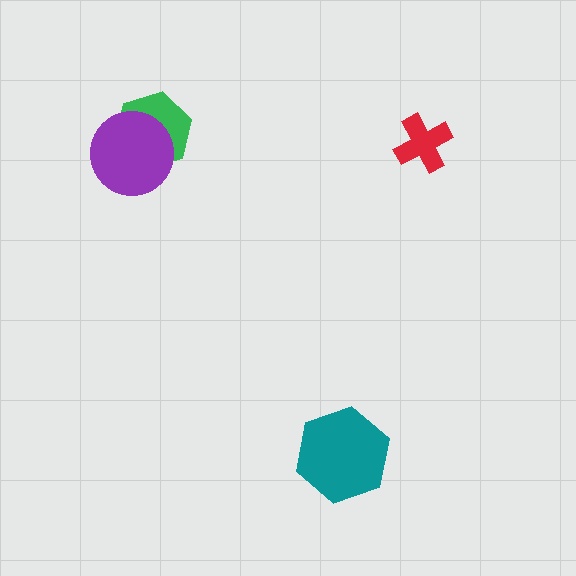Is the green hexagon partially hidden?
Yes, it is partially covered by another shape.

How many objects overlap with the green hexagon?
1 object overlaps with the green hexagon.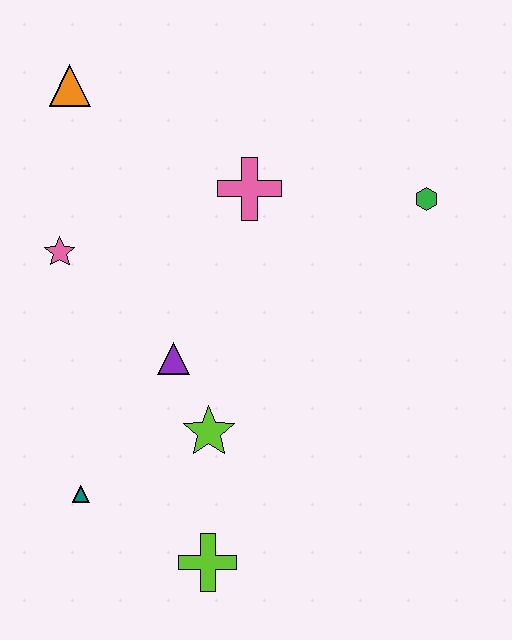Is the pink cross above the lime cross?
Yes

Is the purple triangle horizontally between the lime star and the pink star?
Yes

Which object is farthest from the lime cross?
The orange triangle is farthest from the lime cross.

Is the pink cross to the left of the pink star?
No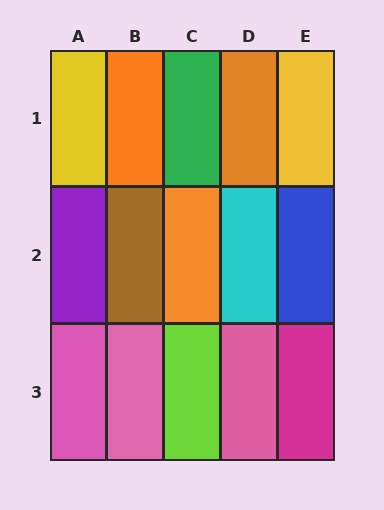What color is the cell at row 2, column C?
Orange.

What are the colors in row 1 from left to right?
Yellow, orange, green, orange, yellow.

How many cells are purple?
1 cell is purple.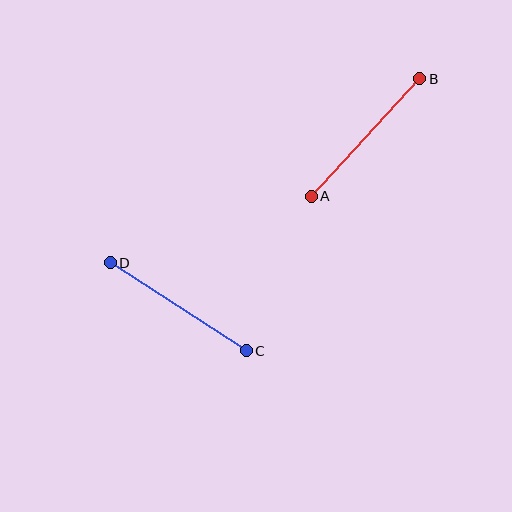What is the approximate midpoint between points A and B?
The midpoint is at approximately (366, 138) pixels.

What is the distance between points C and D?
The distance is approximately 162 pixels.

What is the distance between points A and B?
The distance is approximately 160 pixels.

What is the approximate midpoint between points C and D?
The midpoint is at approximately (178, 307) pixels.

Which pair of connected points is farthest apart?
Points C and D are farthest apart.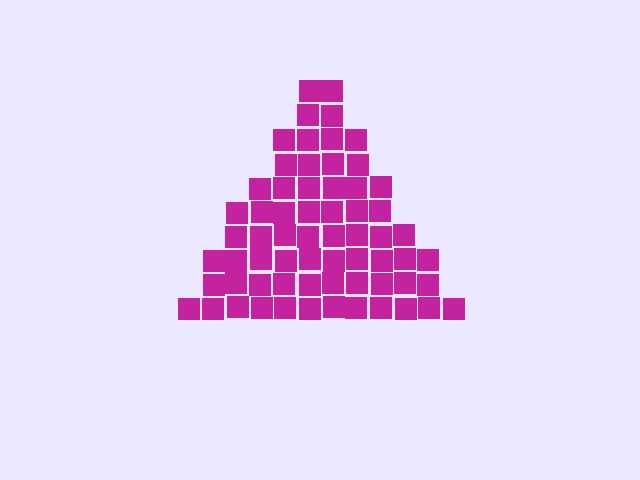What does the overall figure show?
The overall figure shows a triangle.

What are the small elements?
The small elements are squares.